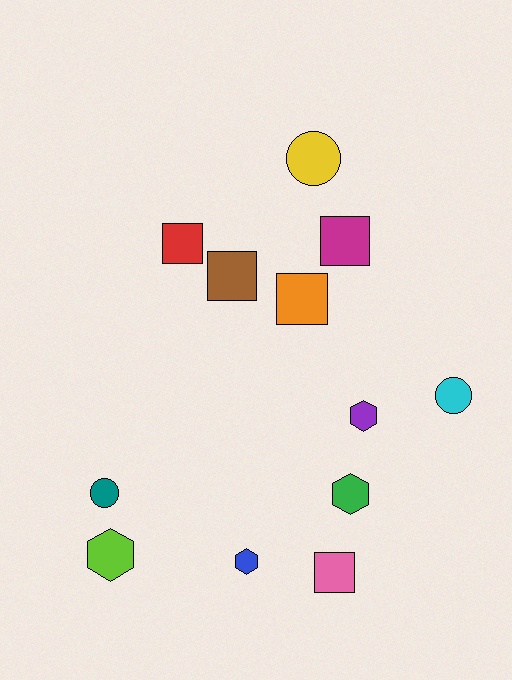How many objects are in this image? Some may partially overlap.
There are 12 objects.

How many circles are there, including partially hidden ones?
There are 3 circles.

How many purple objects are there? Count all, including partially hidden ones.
There is 1 purple object.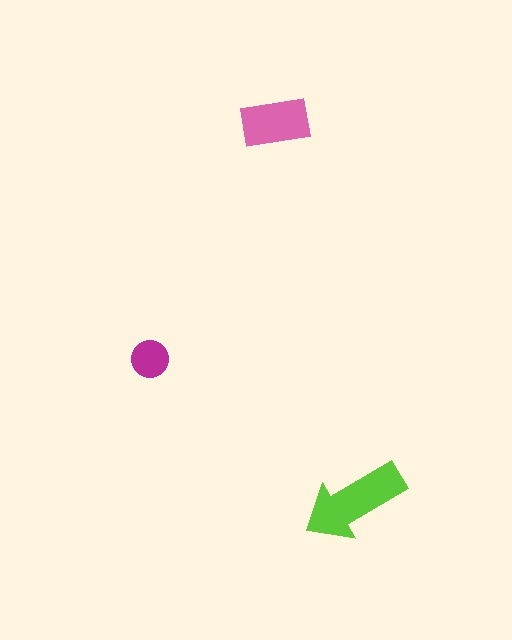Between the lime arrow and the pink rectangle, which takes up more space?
The lime arrow.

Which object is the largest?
The lime arrow.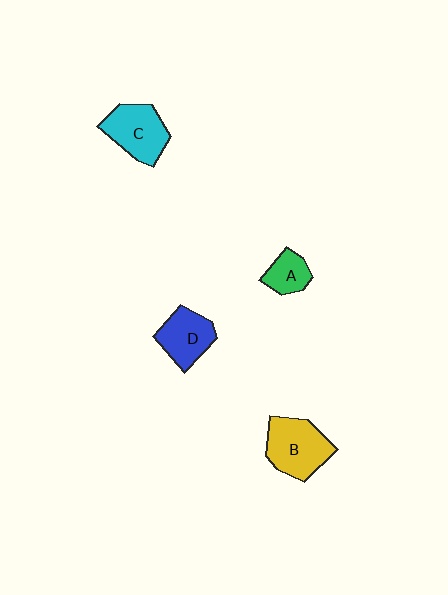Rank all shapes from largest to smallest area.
From largest to smallest: B (yellow), C (cyan), D (blue), A (green).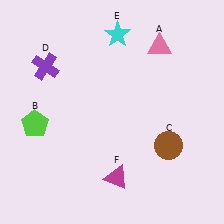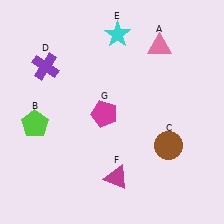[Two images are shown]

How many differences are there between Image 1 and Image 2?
There is 1 difference between the two images.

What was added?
A magenta pentagon (G) was added in Image 2.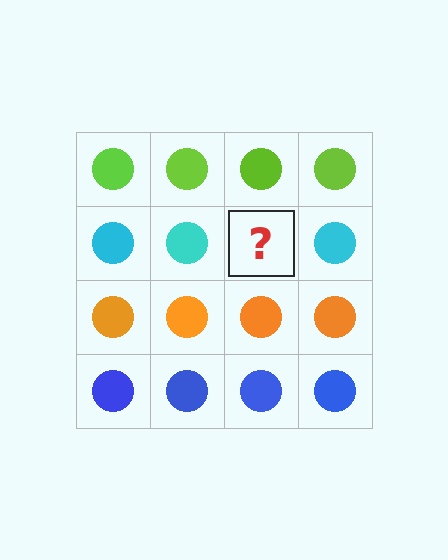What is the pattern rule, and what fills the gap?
The rule is that each row has a consistent color. The gap should be filled with a cyan circle.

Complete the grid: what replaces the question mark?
The question mark should be replaced with a cyan circle.